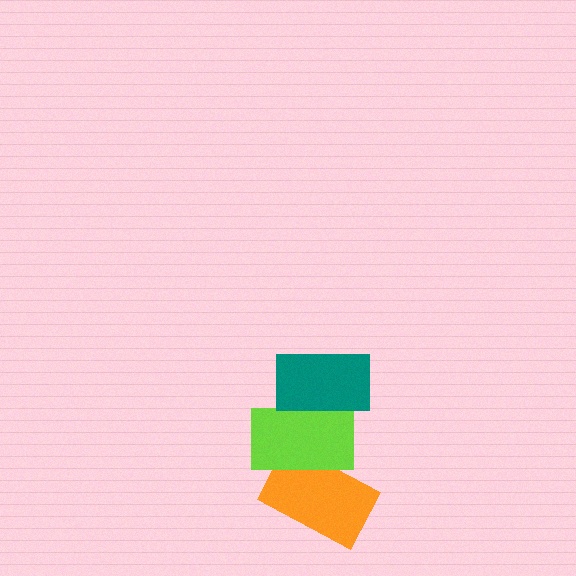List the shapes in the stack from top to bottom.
From top to bottom: the teal rectangle, the lime rectangle, the orange rectangle.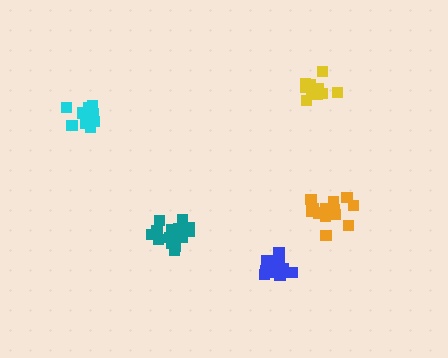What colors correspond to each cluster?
The clusters are colored: orange, cyan, teal, blue, yellow.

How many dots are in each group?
Group 1: 17 dots, Group 2: 15 dots, Group 3: 17 dots, Group 4: 18 dots, Group 5: 13 dots (80 total).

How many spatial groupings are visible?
There are 5 spatial groupings.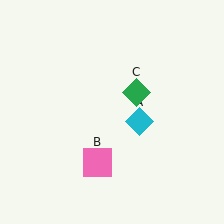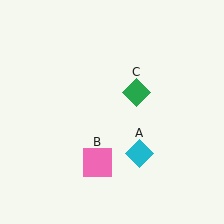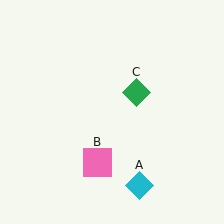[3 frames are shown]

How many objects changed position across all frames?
1 object changed position: cyan diamond (object A).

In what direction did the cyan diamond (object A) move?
The cyan diamond (object A) moved down.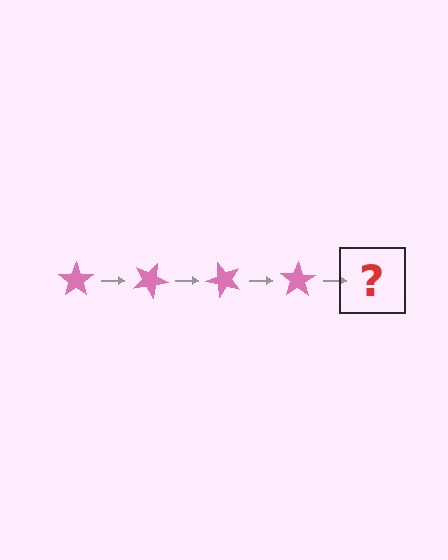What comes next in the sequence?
The next element should be a pink star rotated 100 degrees.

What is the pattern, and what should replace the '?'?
The pattern is that the star rotates 25 degrees each step. The '?' should be a pink star rotated 100 degrees.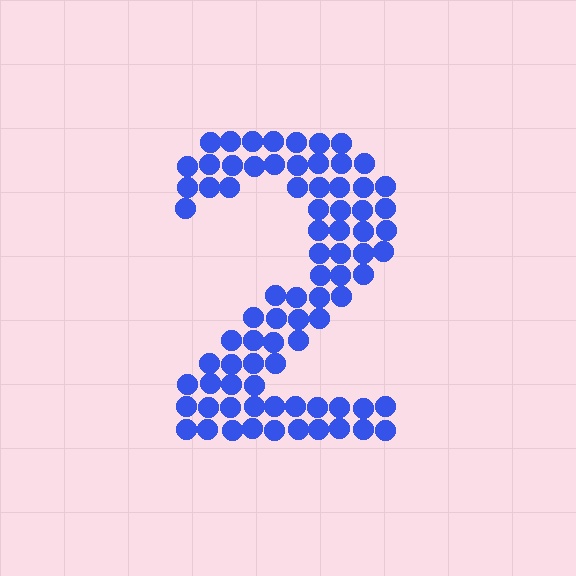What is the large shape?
The large shape is the digit 2.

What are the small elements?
The small elements are circles.